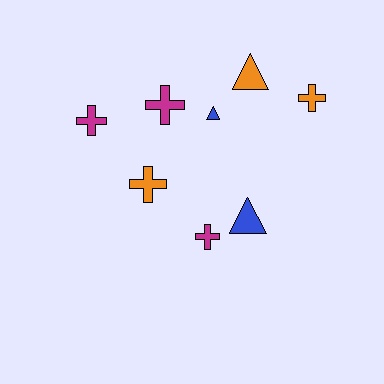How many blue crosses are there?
There are no blue crosses.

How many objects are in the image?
There are 8 objects.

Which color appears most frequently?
Magenta, with 3 objects.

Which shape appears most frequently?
Cross, with 5 objects.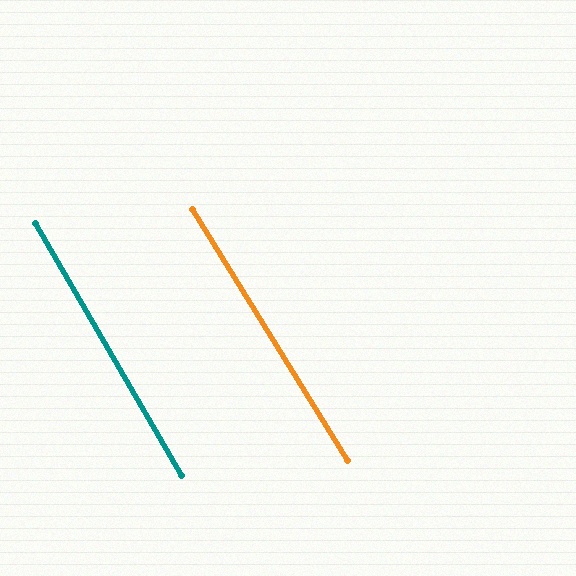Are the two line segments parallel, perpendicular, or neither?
Parallel — their directions differ by only 1.5°.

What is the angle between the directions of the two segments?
Approximately 2 degrees.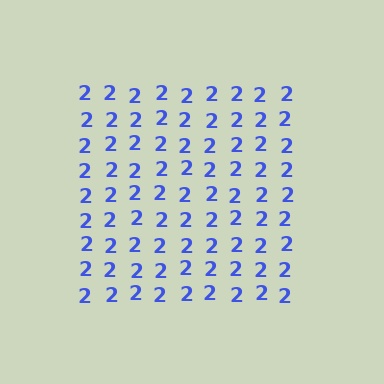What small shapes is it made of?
It is made of small digit 2's.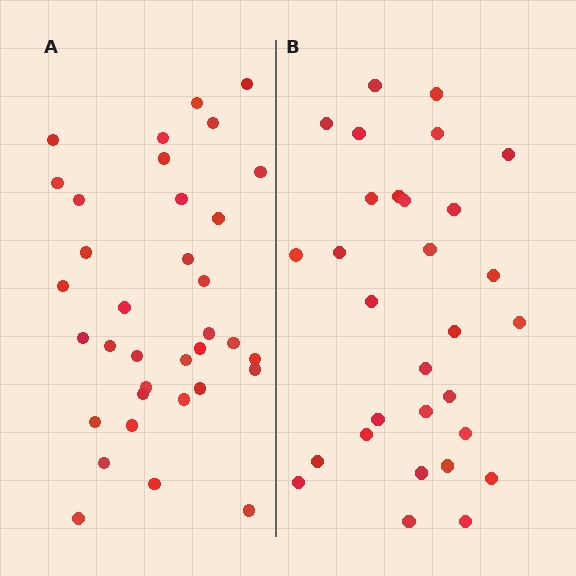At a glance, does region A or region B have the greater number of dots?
Region A (the left region) has more dots.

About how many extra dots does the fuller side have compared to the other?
Region A has about 5 more dots than region B.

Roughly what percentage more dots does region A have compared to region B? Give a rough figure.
About 15% more.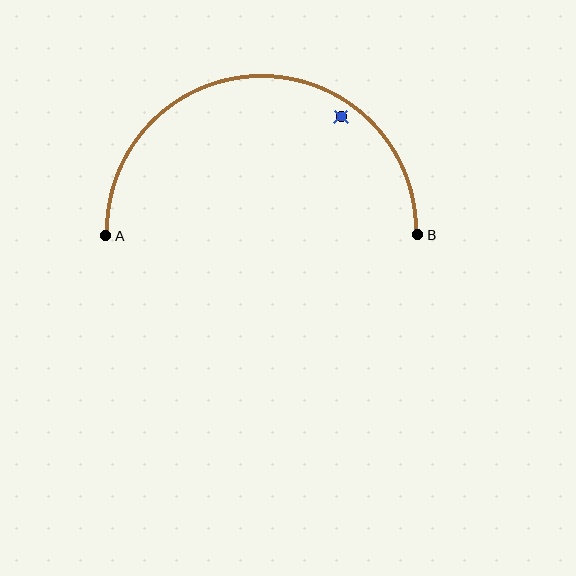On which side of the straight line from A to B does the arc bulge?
The arc bulges above the straight line connecting A and B.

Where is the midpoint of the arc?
The arc midpoint is the point on the curve farthest from the straight line joining A and B. It sits above that line.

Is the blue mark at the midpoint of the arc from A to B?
No — the blue mark does not lie on the arc at all. It sits slightly inside the curve.